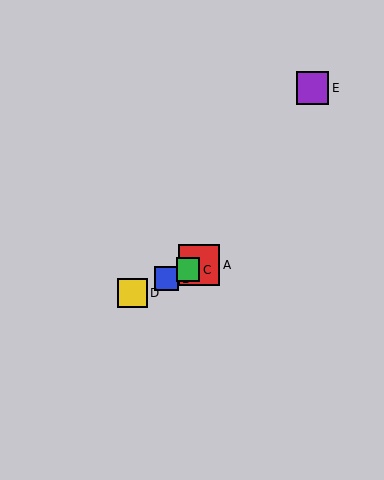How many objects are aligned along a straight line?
4 objects (A, B, C, D) are aligned along a straight line.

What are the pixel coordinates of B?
Object B is at (167, 279).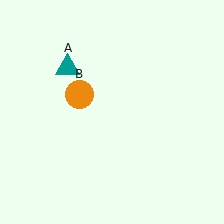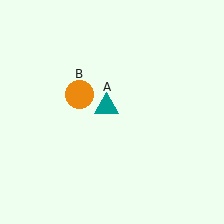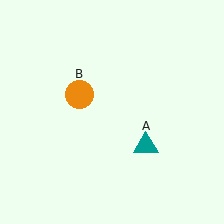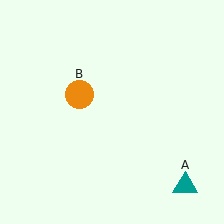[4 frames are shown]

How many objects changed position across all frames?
1 object changed position: teal triangle (object A).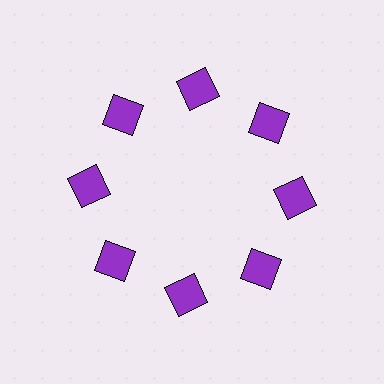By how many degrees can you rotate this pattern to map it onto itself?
The pattern maps onto itself every 45 degrees of rotation.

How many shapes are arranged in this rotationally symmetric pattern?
There are 8 shapes, arranged in 8 groups of 1.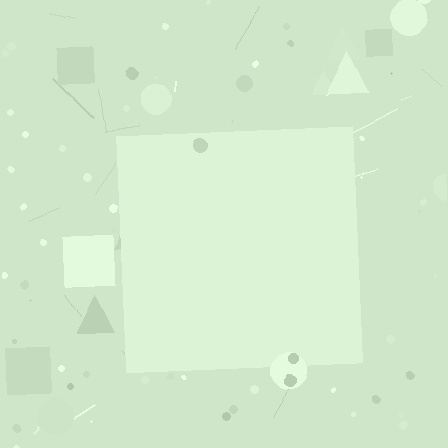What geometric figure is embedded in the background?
A square is embedded in the background.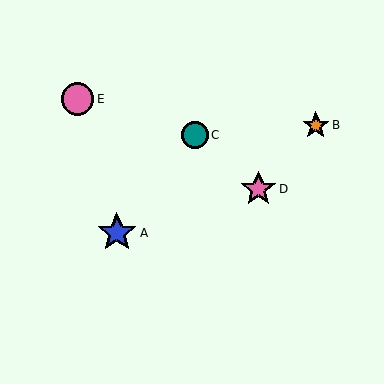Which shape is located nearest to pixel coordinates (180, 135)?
The teal circle (labeled C) at (195, 135) is nearest to that location.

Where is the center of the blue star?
The center of the blue star is at (117, 233).